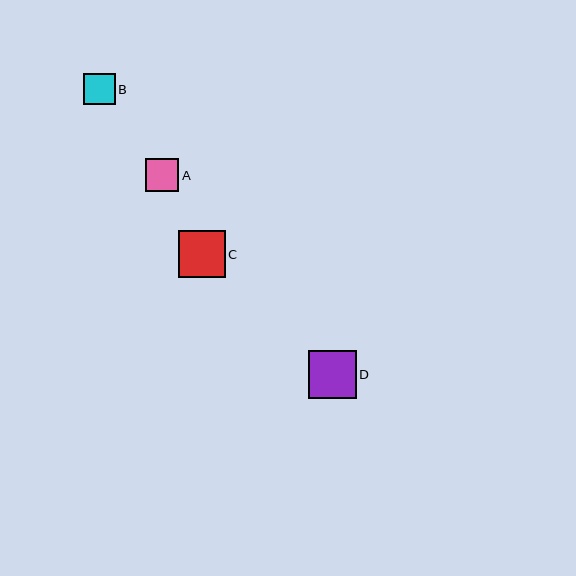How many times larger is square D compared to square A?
Square D is approximately 1.4 times the size of square A.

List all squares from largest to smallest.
From largest to smallest: D, C, A, B.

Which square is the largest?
Square D is the largest with a size of approximately 48 pixels.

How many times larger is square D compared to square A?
Square D is approximately 1.4 times the size of square A.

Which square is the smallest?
Square B is the smallest with a size of approximately 31 pixels.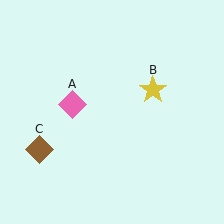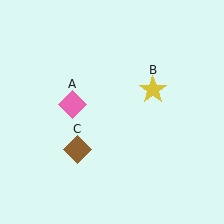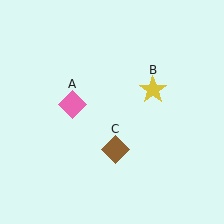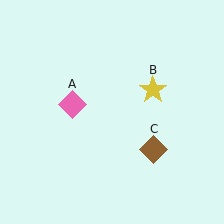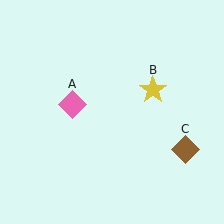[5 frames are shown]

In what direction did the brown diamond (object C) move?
The brown diamond (object C) moved right.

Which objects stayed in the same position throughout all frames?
Pink diamond (object A) and yellow star (object B) remained stationary.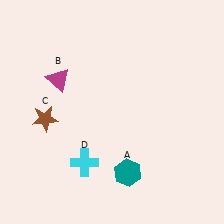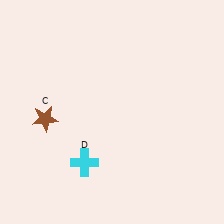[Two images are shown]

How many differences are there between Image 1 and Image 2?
There are 2 differences between the two images.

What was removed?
The magenta triangle (B), the teal hexagon (A) were removed in Image 2.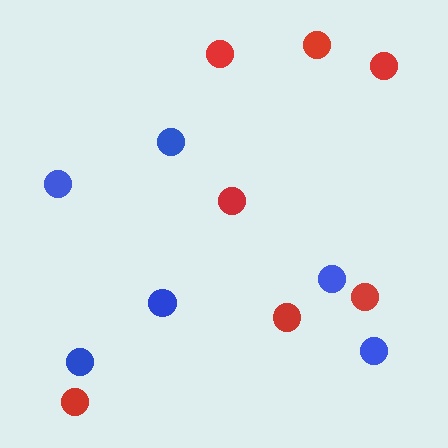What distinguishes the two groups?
There are 2 groups: one group of blue circles (6) and one group of red circles (7).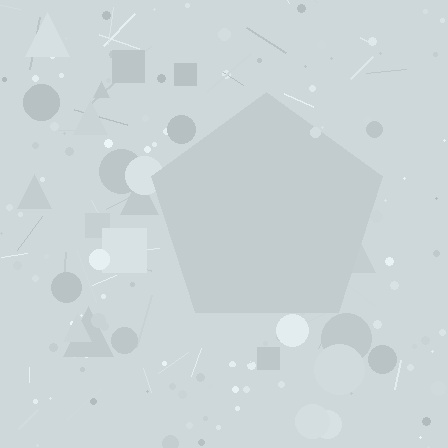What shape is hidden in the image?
A pentagon is hidden in the image.